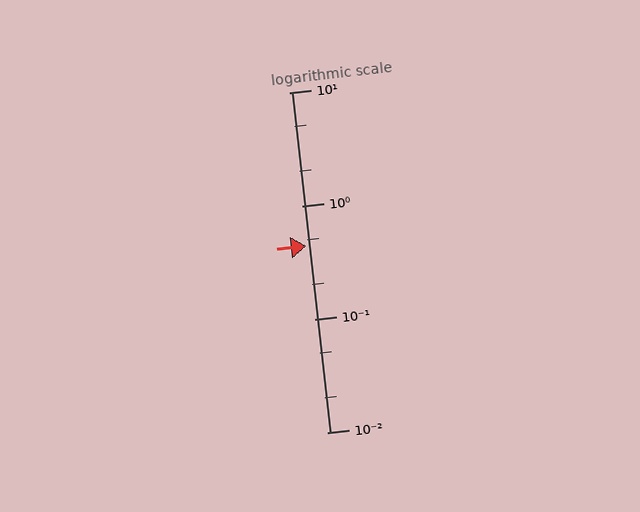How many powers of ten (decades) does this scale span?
The scale spans 3 decades, from 0.01 to 10.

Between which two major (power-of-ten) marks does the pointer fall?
The pointer is between 0.1 and 1.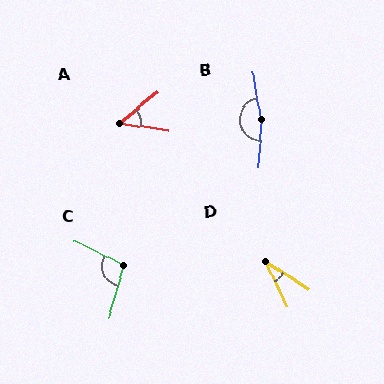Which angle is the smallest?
D, at approximately 32 degrees.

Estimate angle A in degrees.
Approximately 48 degrees.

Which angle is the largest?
B, at approximately 167 degrees.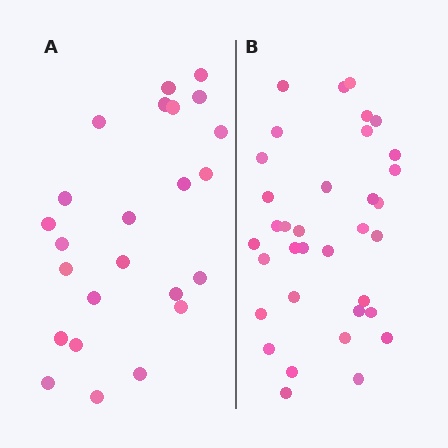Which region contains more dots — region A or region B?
Region B (the right region) has more dots.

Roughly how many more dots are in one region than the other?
Region B has roughly 12 or so more dots than region A.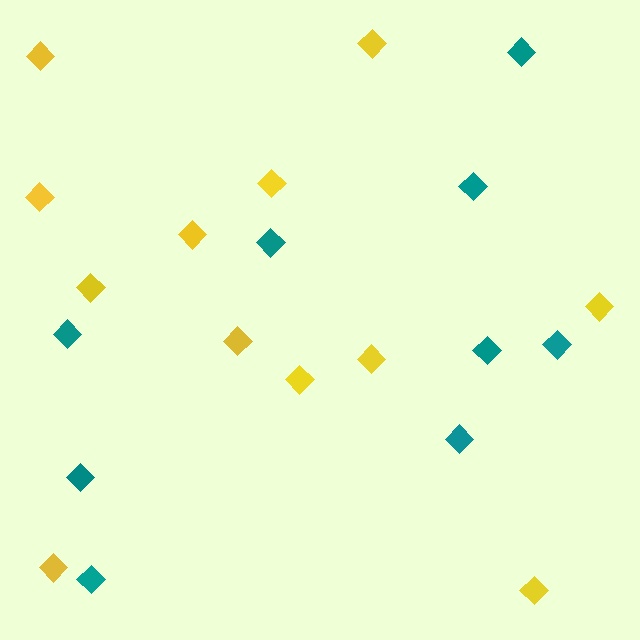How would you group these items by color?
There are 2 groups: one group of teal diamonds (9) and one group of yellow diamonds (12).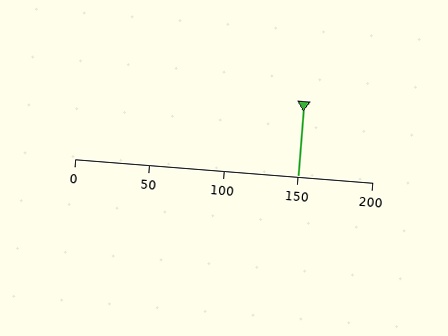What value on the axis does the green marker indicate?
The marker indicates approximately 150.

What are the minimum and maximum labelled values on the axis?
The axis runs from 0 to 200.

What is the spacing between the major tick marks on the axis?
The major ticks are spaced 50 apart.